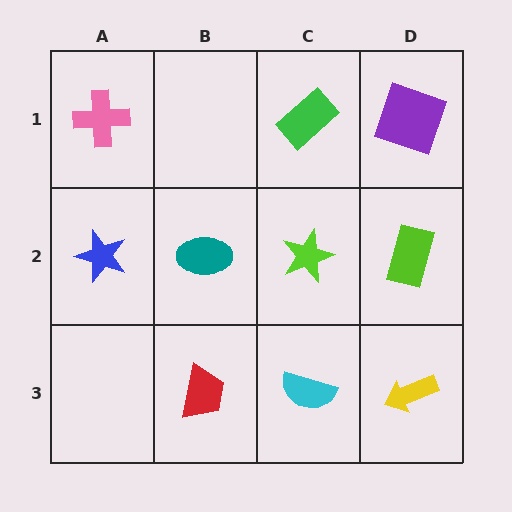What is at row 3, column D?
A yellow arrow.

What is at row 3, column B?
A red trapezoid.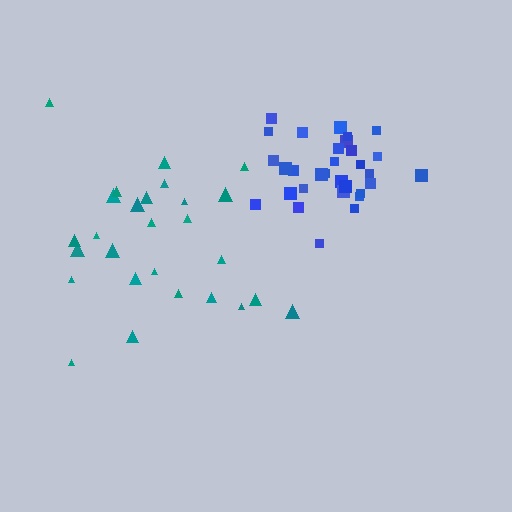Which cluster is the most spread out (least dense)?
Teal.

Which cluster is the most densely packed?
Blue.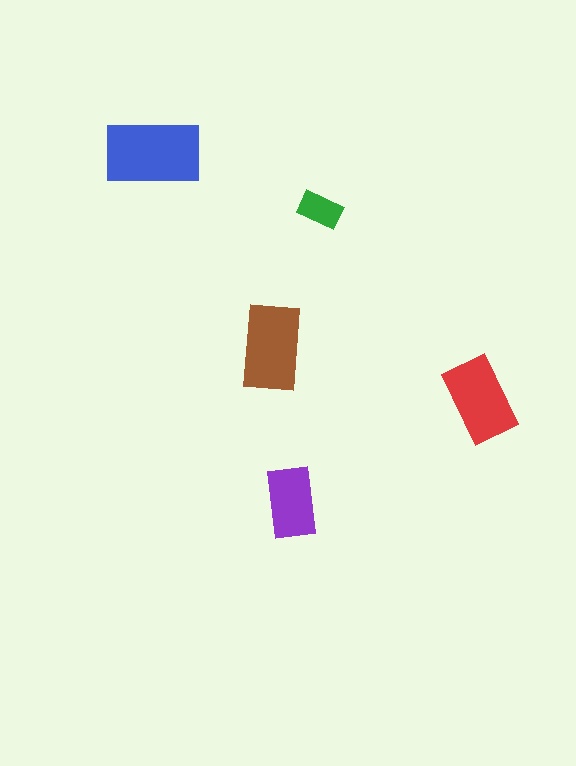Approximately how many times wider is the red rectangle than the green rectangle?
About 2 times wider.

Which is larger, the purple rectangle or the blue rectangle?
The blue one.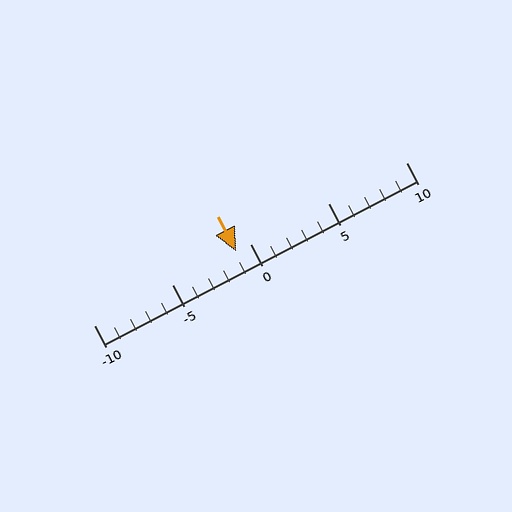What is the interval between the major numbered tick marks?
The major tick marks are spaced 5 units apart.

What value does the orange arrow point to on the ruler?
The orange arrow points to approximately -1.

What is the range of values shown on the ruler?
The ruler shows values from -10 to 10.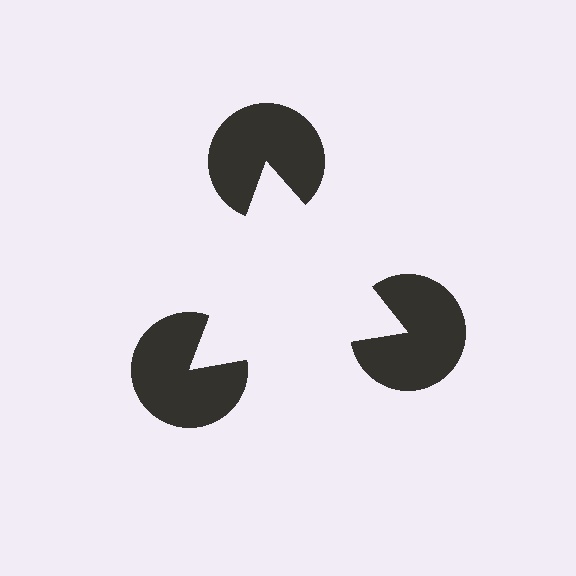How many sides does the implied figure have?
3 sides.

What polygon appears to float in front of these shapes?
An illusory triangle — its edges are inferred from the aligned wedge cuts in the pac-man discs, not physically drawn.